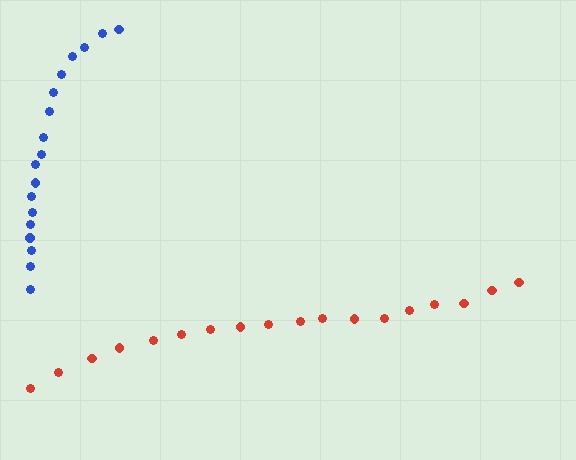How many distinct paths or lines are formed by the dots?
There are 2 distinct paths.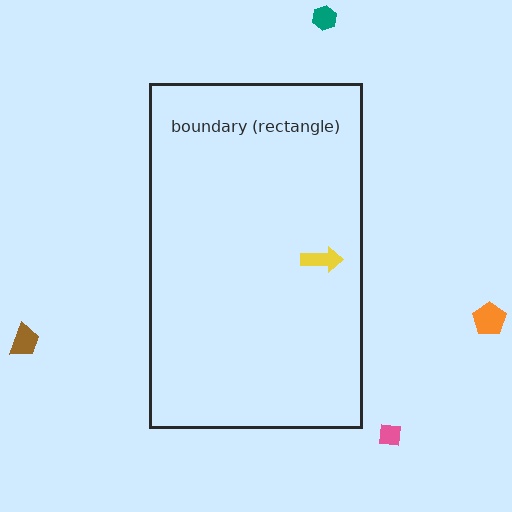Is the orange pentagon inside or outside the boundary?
Outside.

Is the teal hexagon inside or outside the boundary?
Outside.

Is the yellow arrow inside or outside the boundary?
Inside.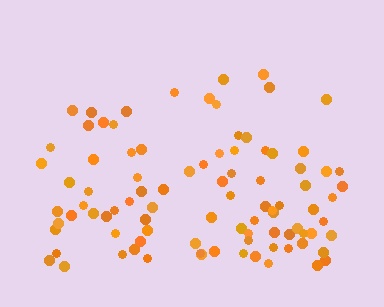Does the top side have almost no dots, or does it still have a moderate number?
Still a moderate number, just noticeably fewer than the bottom.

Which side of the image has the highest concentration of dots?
The bottom.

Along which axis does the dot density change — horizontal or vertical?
Vertical.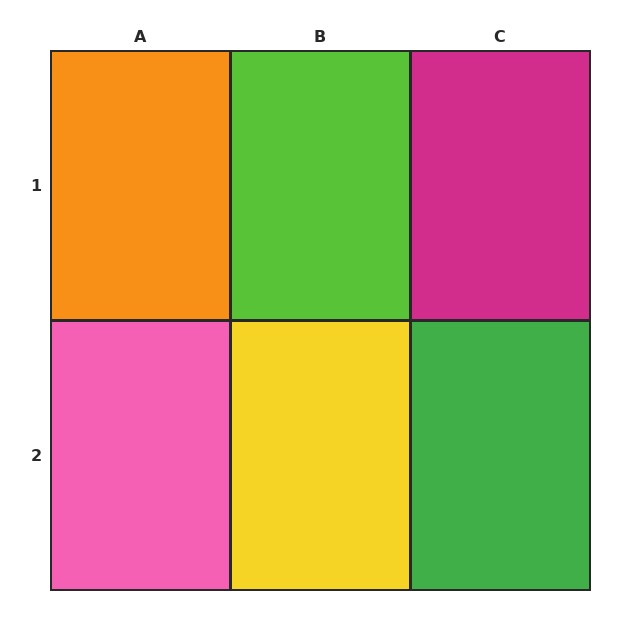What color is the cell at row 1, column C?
Magenta.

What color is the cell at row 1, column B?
Lime.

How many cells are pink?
1 cell is pink.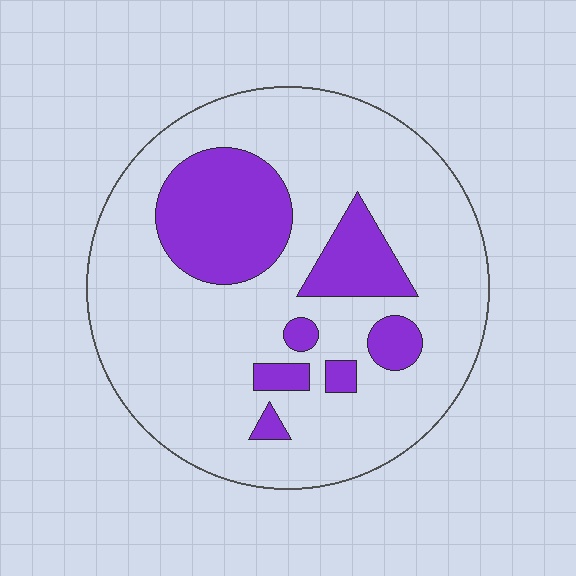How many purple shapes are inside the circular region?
7.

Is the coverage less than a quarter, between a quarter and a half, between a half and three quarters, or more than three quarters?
Less than a quarter.